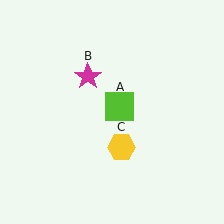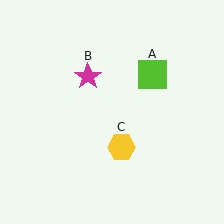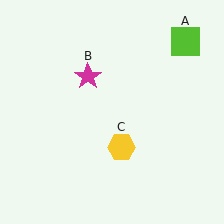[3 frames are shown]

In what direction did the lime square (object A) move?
The lime square (object A) moved up and to the right.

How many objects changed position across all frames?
1 object changed position: lime square (object A).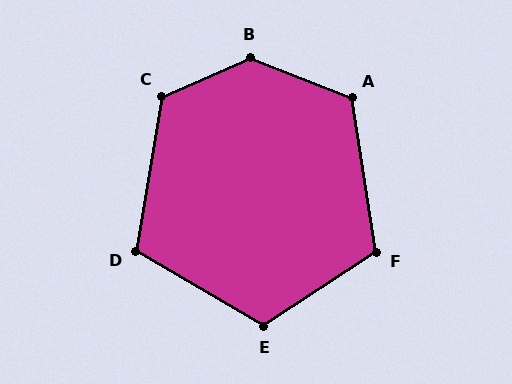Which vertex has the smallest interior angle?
D, at approximately 111 degrees.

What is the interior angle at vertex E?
Approximately 116 degrees (obtuse).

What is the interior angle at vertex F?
Approximately 114 degrees (obtuse).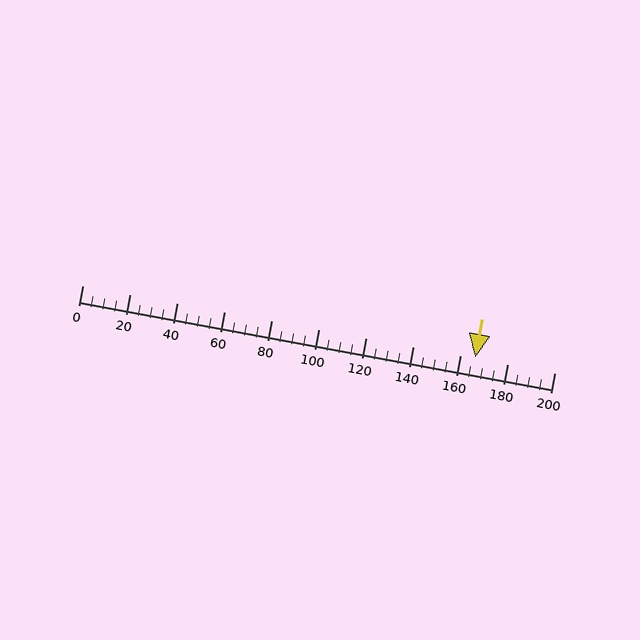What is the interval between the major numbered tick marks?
The major tick marks are spaced 20 units apart.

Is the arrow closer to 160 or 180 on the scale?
The arrow is closer to 160.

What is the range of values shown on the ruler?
The ruler shows values from 0 to 200.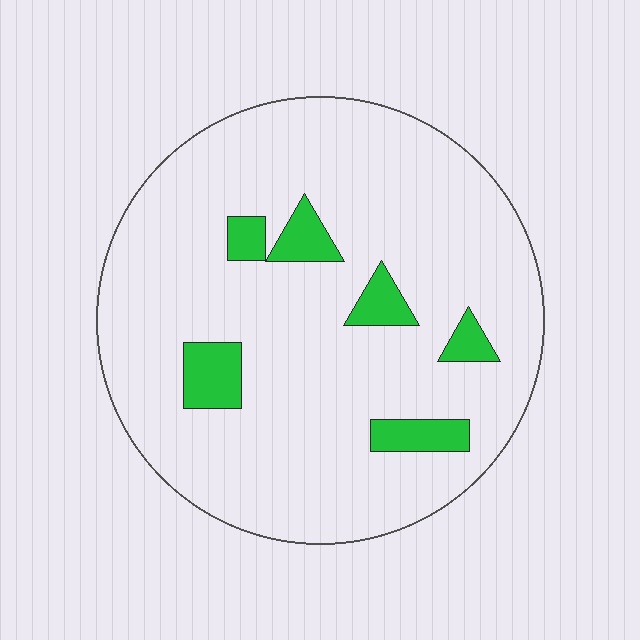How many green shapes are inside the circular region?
6.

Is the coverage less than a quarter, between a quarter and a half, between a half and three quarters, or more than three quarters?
Less than a quarter.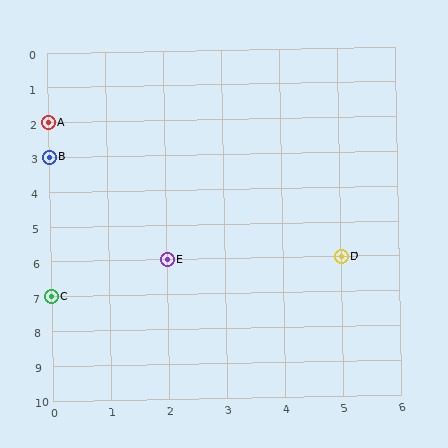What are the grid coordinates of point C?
Point C is at grid coordinates (0, 7).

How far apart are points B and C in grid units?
Points B and C are 4 rows apart.